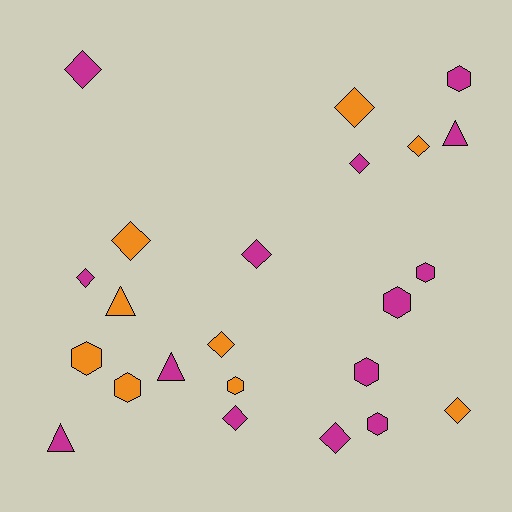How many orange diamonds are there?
There are 5 orange diamonds.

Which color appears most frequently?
Magenta, with 14 objects.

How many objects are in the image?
There are 23 objects.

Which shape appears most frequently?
Diamond, with 11 objects.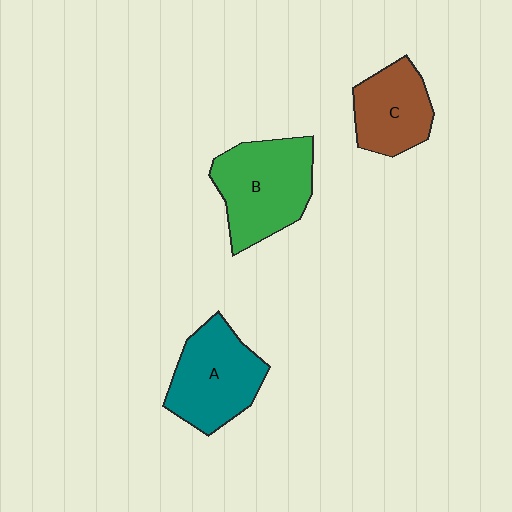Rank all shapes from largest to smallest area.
From largest to smallest: B (green), A (teal), C (brown).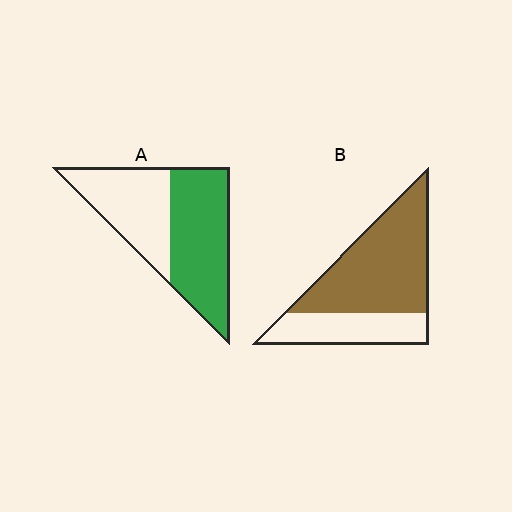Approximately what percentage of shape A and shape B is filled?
A is approximately 55% and B is approximately 65%.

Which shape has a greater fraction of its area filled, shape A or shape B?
Shape B.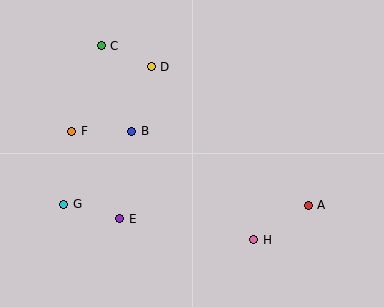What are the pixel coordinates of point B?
Point B is at (132, 131).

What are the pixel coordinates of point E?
Point E is at (120, 219).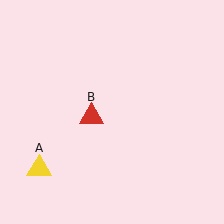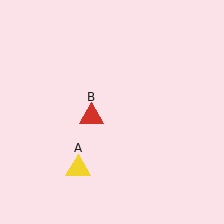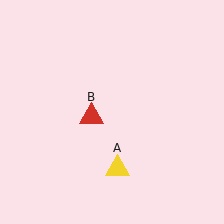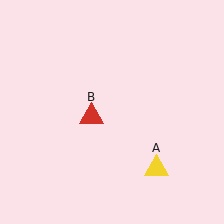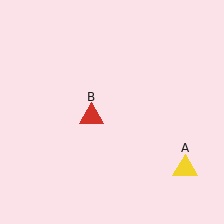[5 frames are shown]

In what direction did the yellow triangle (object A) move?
The yellow triangle (object A) moved right.